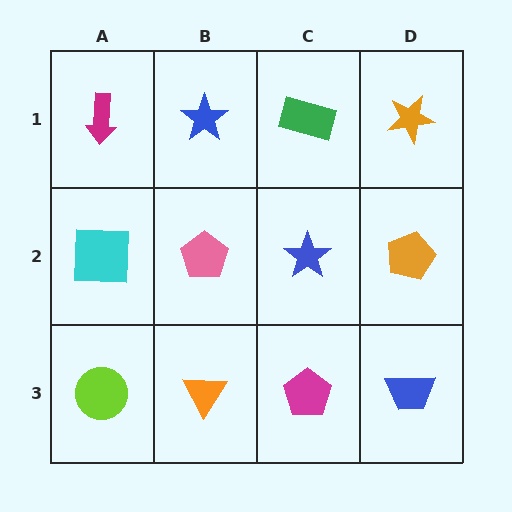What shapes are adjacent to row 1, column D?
An orange pentagon (row 2, column D), a green rectangle (row 1, column C).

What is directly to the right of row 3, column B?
A magenta pentagon.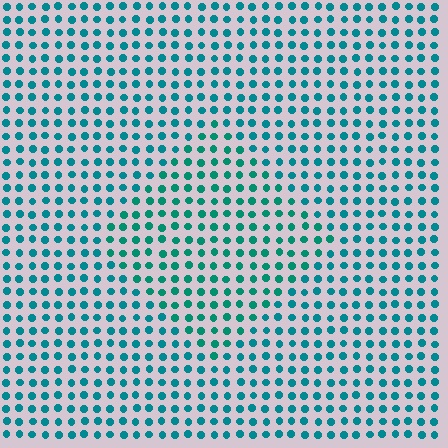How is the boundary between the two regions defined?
The boundary is defined purely by a slight shift in hue (about 17 degrees). Spacing, size, and orientation are identical on both sides.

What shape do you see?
I see a diamond.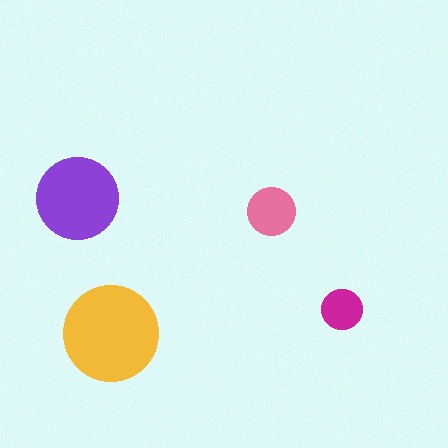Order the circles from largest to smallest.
the yellow one, the purple one, the pink one, the magenta one.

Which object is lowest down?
The yellow circle is bottommost.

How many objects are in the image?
There are 4 objects in the image.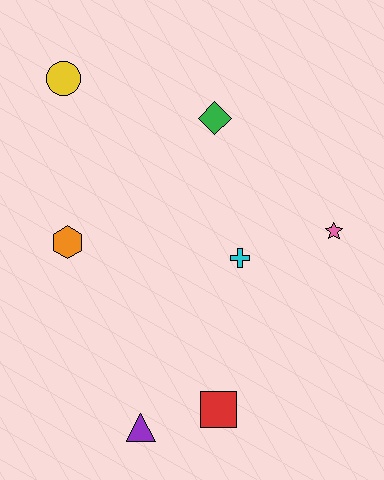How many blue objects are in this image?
There are no blue objects.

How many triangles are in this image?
There is 1 triangle.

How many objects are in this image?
There are 7 objects.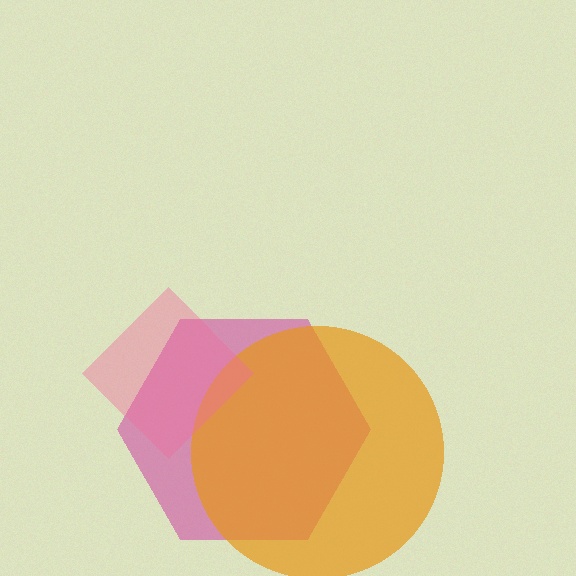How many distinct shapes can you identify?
There are 3 distinct shapes: a magenta hexagon, an orange circle, a pink diamond.